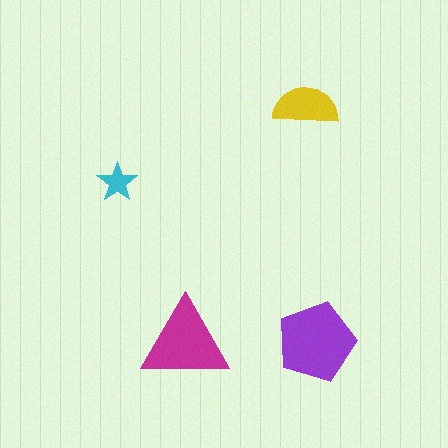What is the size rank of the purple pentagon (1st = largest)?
1st.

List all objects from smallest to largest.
The cyan star, the yellow semicircle, the magenta triangle, the purple pentagon.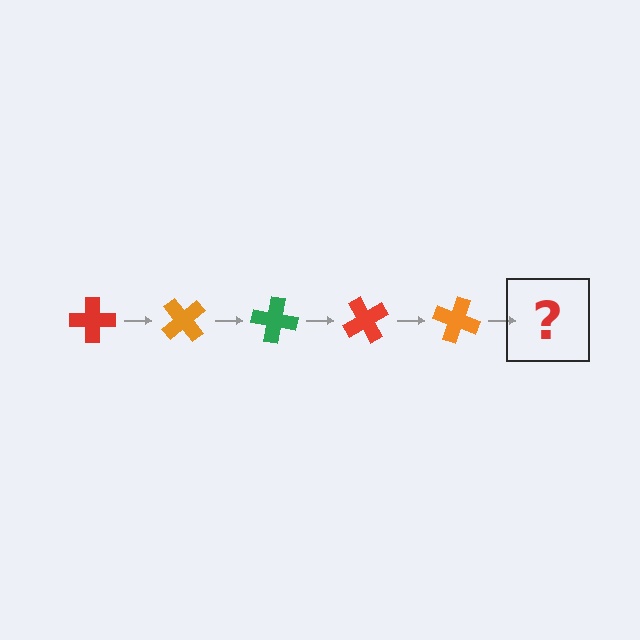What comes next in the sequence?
The next element should be a green cross, rotated 250 degrees from the start.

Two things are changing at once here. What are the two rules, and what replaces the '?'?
The two rules are that it rotates 50 degrees each step and the color cycles through red, orange, and green. The '?' should be a green cross, rotated 250 degrees from the start.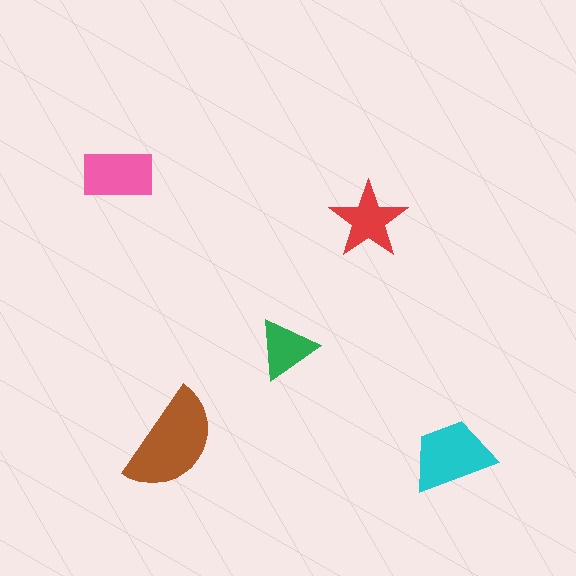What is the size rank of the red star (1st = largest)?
4th.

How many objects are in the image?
There are 5 objects in the image.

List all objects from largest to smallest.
The brown semicircle, the cyan trapezoid, the pink rectangle, the red star, the green triangle.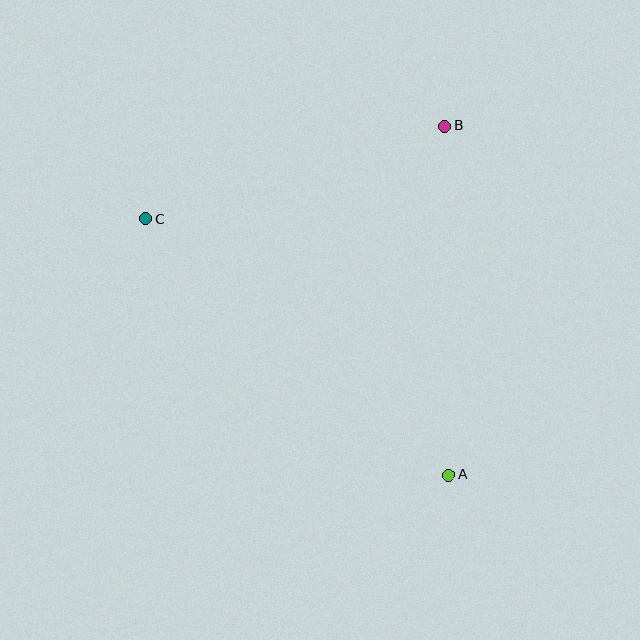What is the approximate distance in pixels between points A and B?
The distance between A and B is approximately 349 pixels.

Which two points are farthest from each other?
Points A and C are farthest from each other.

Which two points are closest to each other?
Points B and C are closest to each other.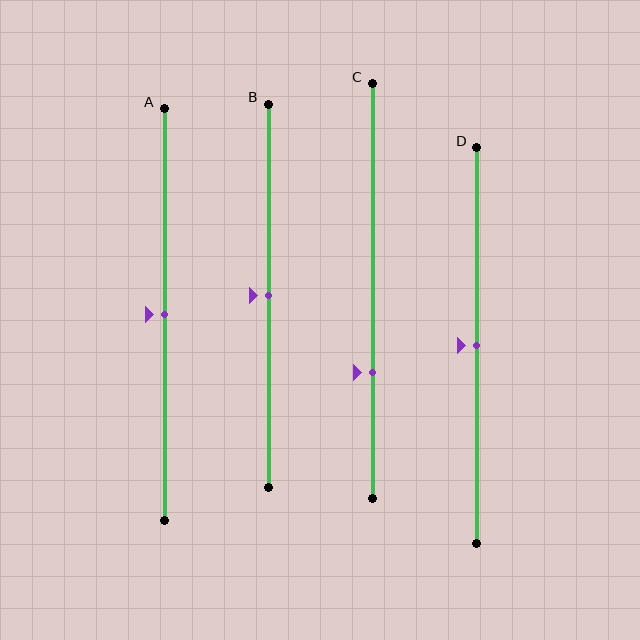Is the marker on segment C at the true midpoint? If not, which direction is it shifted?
No, the marker on segment C is shifted downward by about 19% of the segment length.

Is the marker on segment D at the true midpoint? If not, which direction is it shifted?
Yes, the marker on segment D is at the true midpoint.